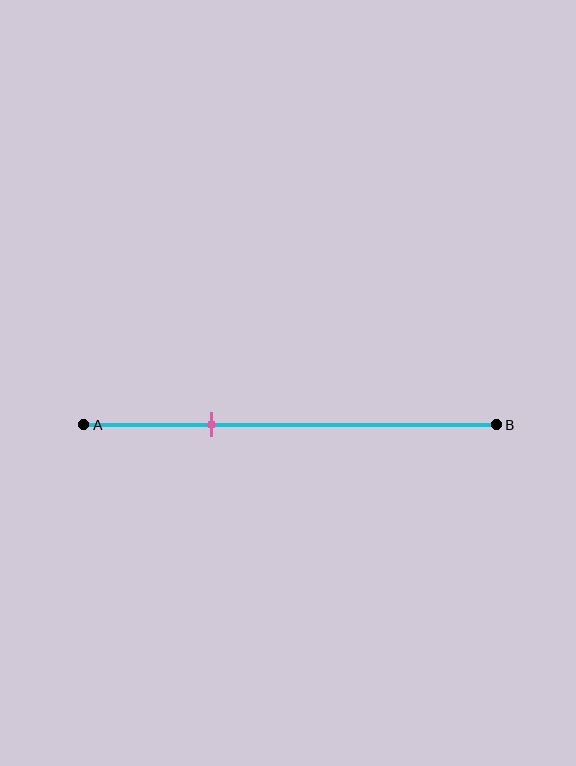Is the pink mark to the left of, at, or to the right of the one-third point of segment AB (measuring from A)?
The pink mark is approximately at the one-third point of segment AB.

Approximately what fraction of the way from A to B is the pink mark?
The pink mark is approximately 30% of the way from A to B.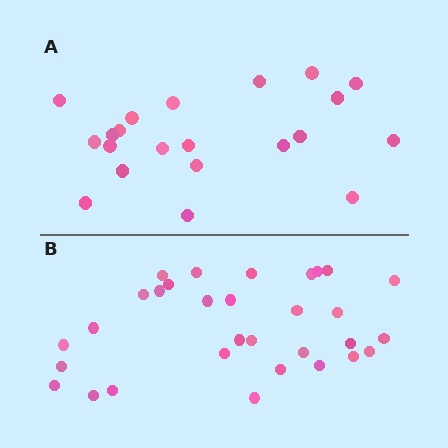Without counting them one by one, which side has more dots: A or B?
Region B (the bottom region) has more dots.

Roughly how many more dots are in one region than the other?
Region B has roughly 10 or so more dots than region A.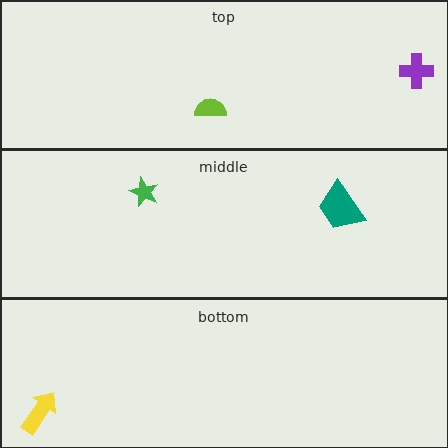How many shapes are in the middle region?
2.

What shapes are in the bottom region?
The yellow arrow.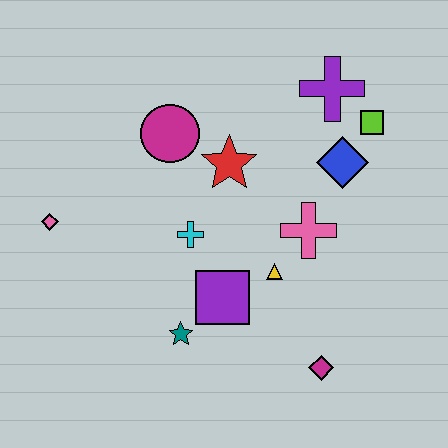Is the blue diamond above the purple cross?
No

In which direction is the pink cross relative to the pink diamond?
The pink cross is to the right of the pink diamond.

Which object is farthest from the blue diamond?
The pink diamond is farthest from the blue diamond.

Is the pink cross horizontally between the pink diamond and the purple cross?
Yes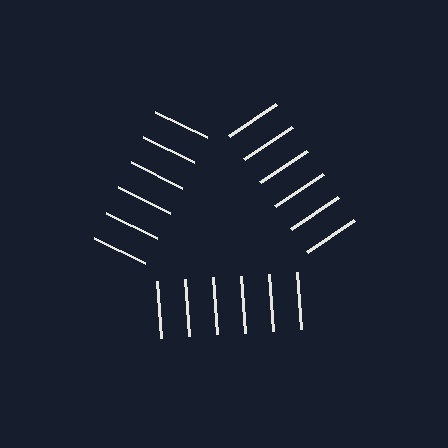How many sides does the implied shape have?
3 sides — the line-ends trace a triangle.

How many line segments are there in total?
18 — 6 along each of the 3 edges.